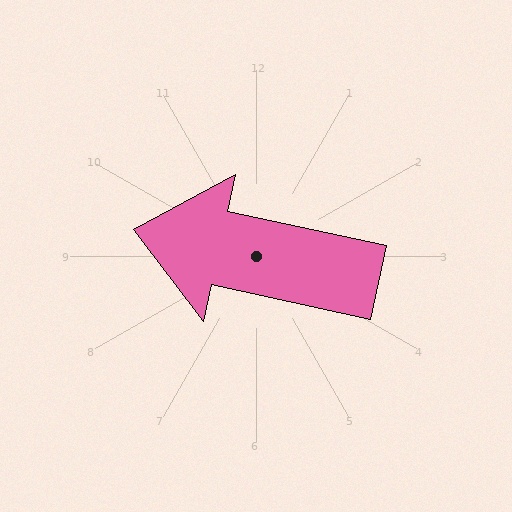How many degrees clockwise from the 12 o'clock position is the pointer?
Approximately 282 degrees.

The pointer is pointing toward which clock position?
Roughly 9 o'clock.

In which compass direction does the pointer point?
West.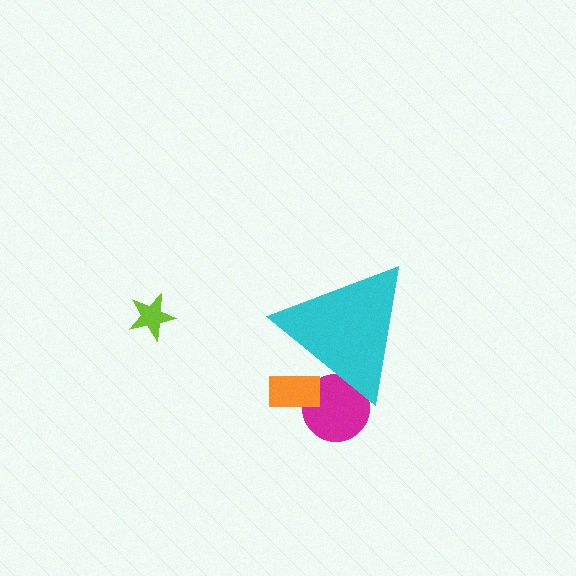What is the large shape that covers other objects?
A cyan triangle.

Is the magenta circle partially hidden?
Yes, the magenta circle is partially hidden behind the cyan triangle.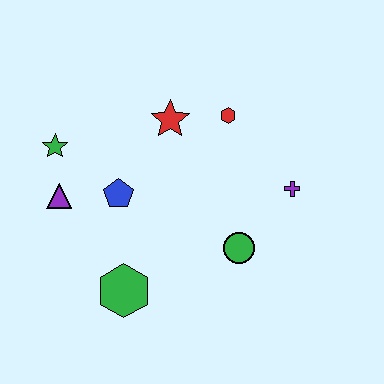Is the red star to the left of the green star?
No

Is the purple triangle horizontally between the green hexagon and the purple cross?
No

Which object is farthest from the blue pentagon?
The purple cross is farthest from the blue pentagon.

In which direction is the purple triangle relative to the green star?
The purple triangle is below the green star.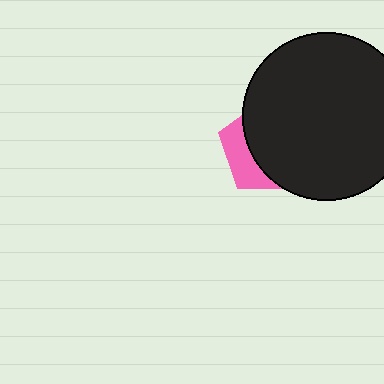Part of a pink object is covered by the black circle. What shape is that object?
It is a pentagon.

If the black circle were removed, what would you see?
You would see the complete pink pentagon.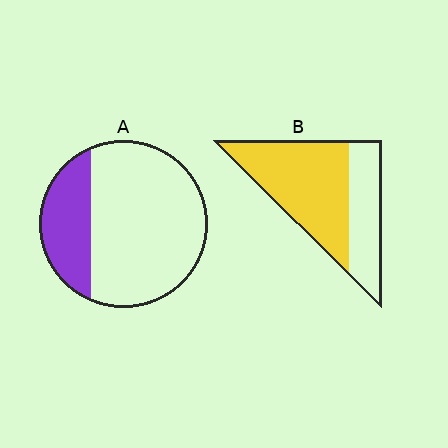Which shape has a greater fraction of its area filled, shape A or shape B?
Shape B.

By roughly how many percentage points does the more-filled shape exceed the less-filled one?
By roughly 40 percentage points (B over A).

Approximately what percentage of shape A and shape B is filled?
A is approximately 25% and B is approximately 65%.